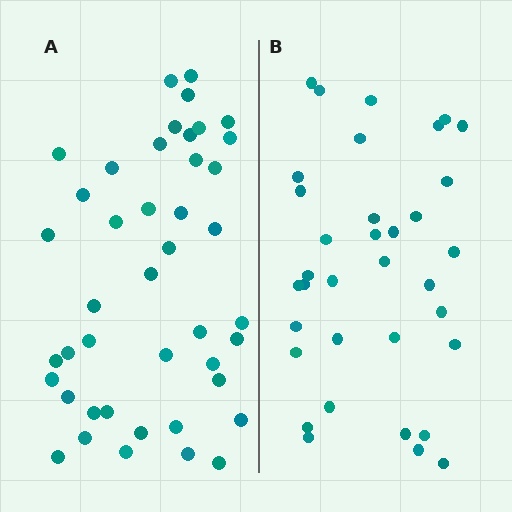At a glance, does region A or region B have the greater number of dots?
Region A (the left region) has more dots.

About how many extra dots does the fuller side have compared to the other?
Region A has roughly 8 or so more dots than region B.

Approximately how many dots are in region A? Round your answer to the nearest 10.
About 40 dots. (The exact count is 43, which rounds to 40.)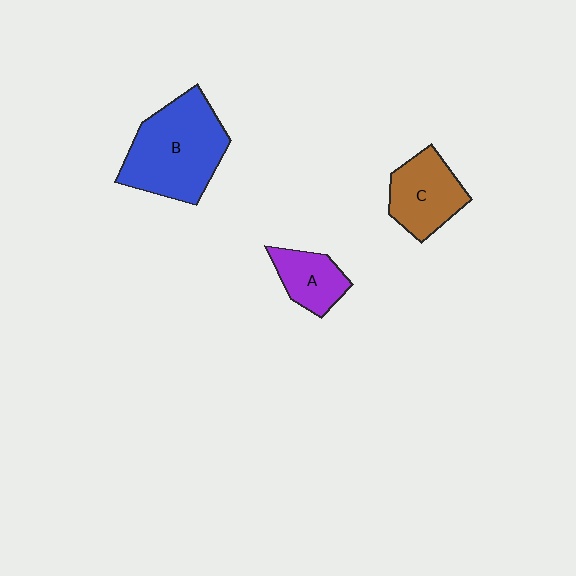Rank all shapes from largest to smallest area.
From largest to smallest: B (blue), C (brown), A (purple).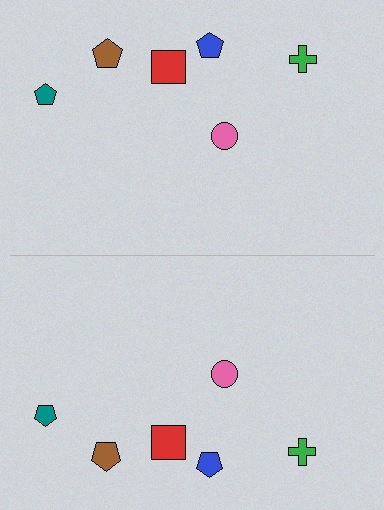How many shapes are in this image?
There are 12 shapes in this image.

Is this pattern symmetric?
Yes, this pattern has bilateral (reflection) symmetry.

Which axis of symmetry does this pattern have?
The pattern has a horizontal axis of symmetry running through the center of the image.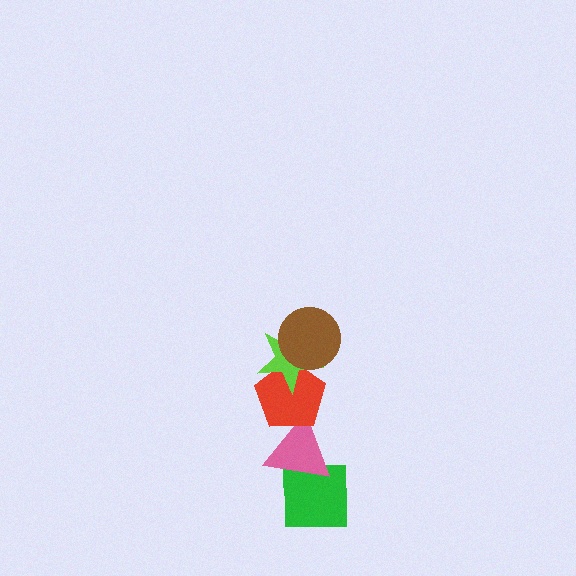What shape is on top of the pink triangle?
The red pentagon is on top of the pink triangle.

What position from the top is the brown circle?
The brown circle is 1st from the top.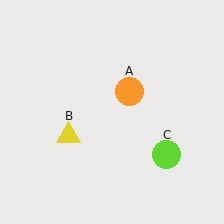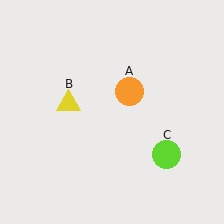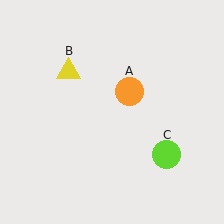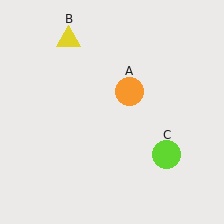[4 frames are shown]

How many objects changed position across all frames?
1 object changed position: yellow triangle (object B).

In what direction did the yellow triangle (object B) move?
The yellow triangle (object B) moved up.